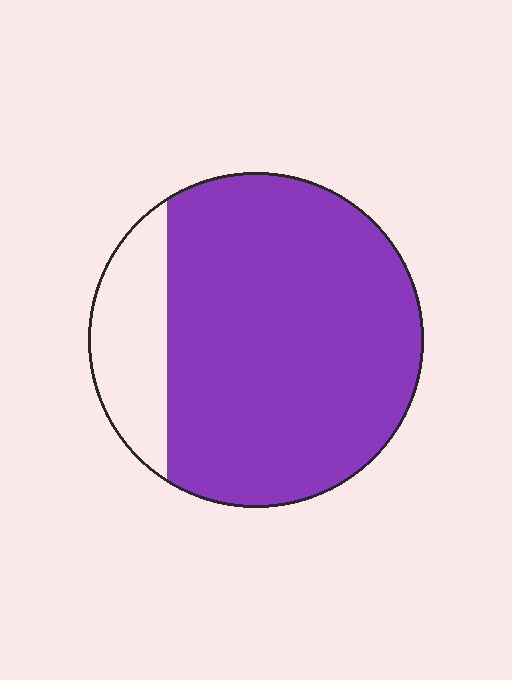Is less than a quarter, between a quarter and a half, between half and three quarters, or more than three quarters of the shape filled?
More than three quarters.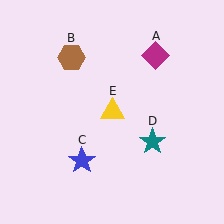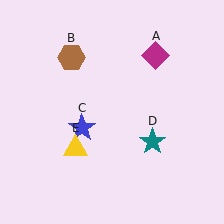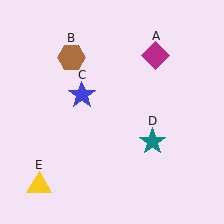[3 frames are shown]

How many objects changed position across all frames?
2 objects changed position: blue star (object C), yellow triangle (object E).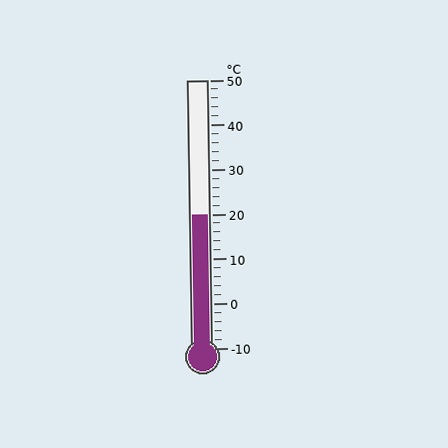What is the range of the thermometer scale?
The thermometer scale ranges from -10°C to 50°C.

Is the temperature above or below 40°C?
The temperature is below 40°C.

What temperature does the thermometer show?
The thermometer shows approximately 20°C.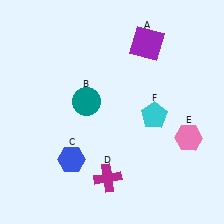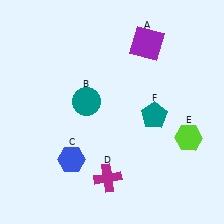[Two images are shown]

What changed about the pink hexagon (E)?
In Image 1, E is pink. In Image 2, it changed to lime.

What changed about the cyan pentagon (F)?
In Image 1, F is cyan. In Image 2, it changed to teal.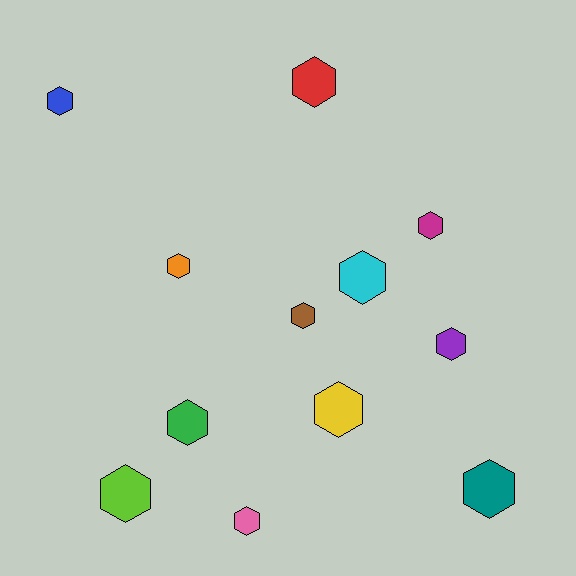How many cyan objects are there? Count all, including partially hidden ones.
There is 1 cyan object.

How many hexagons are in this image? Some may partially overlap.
There are 12 hexagons.